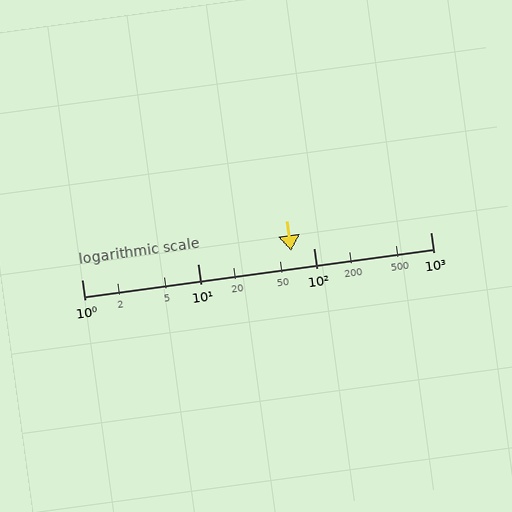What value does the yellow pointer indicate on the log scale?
The pointer indicates approximately 63.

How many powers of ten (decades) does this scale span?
The scale spans 3 decades, from 1 to 1000.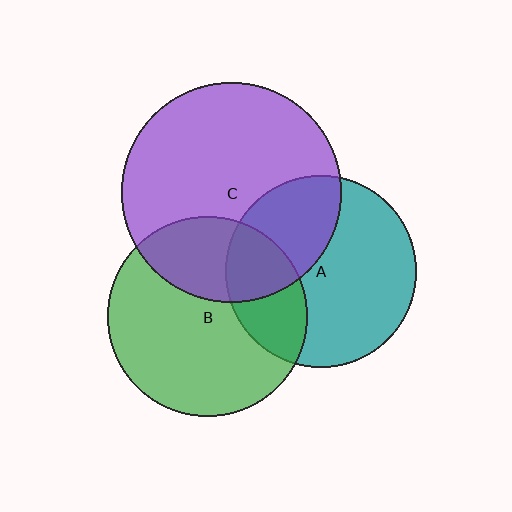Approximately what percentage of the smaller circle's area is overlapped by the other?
Approximately 30%.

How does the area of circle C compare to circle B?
Approximately 1.2 times.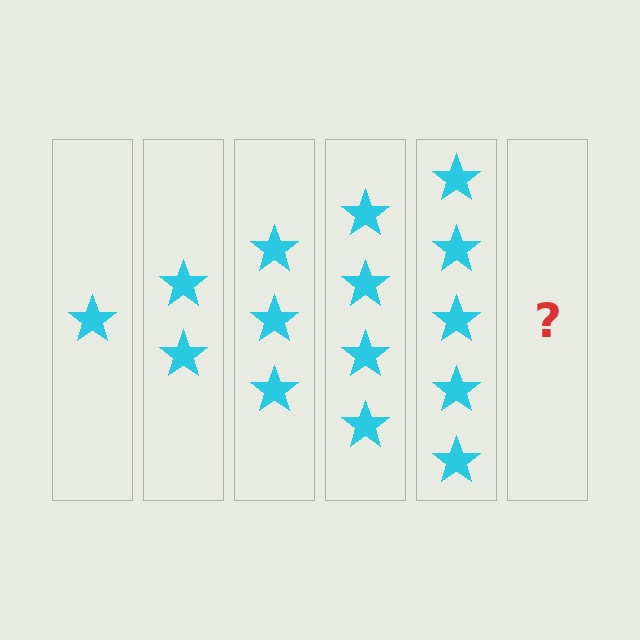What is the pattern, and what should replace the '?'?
The pattern is that each step adds one more star. The '?' should be 6 stars.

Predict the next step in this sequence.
The next step is 6 stars.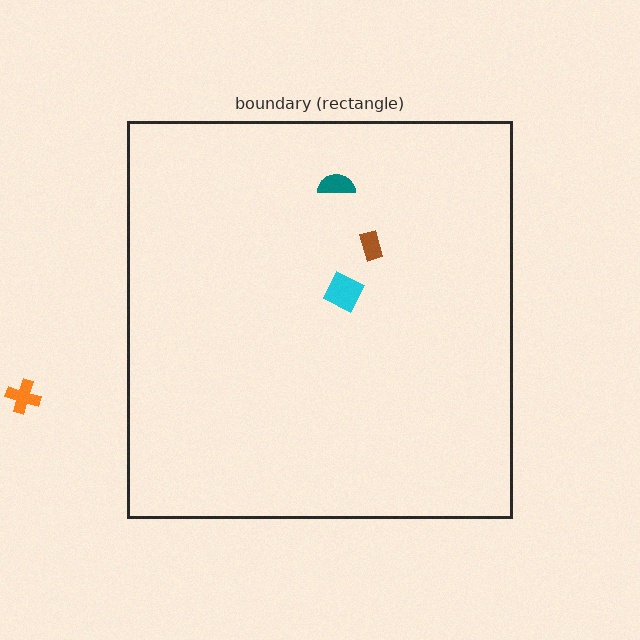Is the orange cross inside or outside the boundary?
Outside.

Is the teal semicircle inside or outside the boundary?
Inside.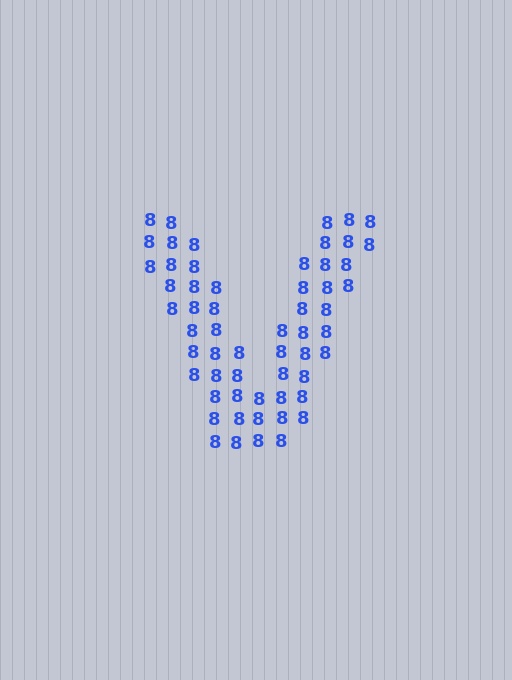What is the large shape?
The large shape is the letter V.